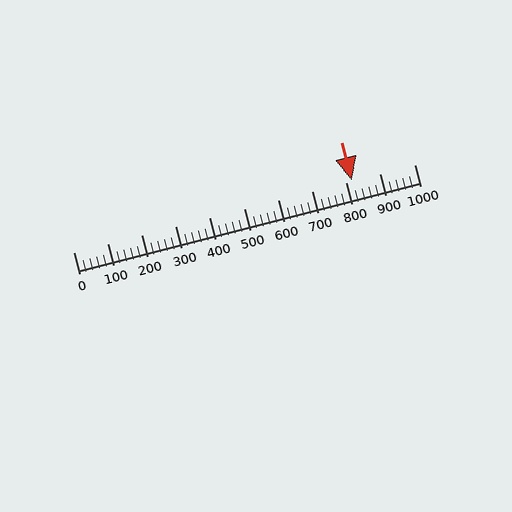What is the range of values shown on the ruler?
The ruler shows values from 0 to 1000.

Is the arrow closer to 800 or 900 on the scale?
The arrow is closer to 800.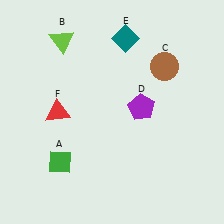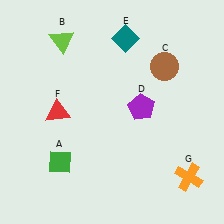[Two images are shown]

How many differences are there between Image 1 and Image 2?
There is 1 difference between the two images.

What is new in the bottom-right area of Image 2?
An orange cross (G) was added in the bottom-right area of Image 2.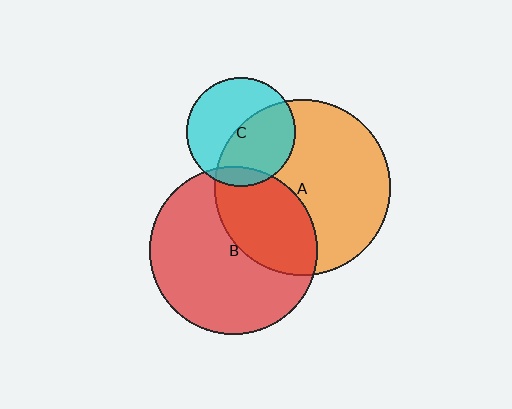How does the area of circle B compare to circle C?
Approximately 2.4 times.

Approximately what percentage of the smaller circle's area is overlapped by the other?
Approximately 50%.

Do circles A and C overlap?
Yes.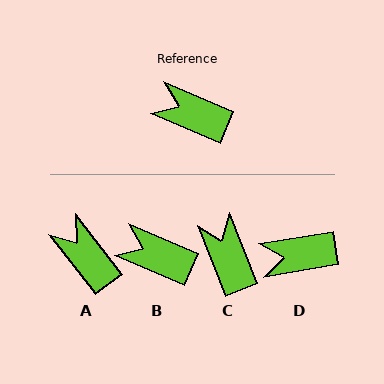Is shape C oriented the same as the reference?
No, it is off by about 45 degrees.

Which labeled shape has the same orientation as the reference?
B.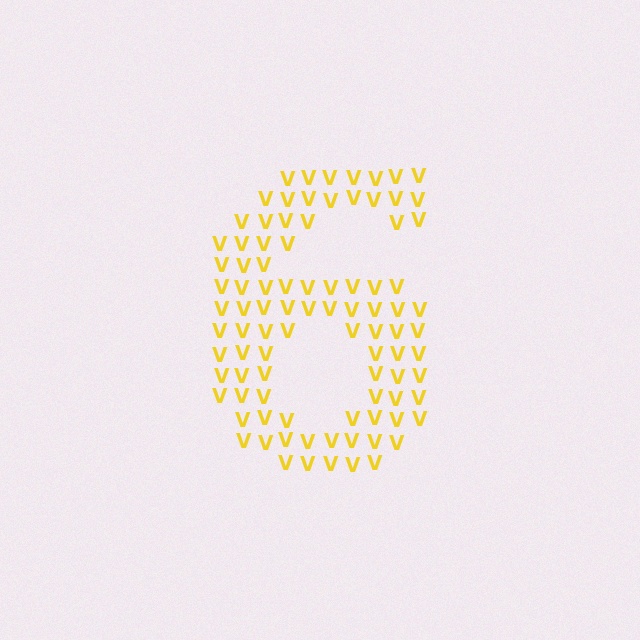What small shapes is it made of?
It is made of small letter V's.